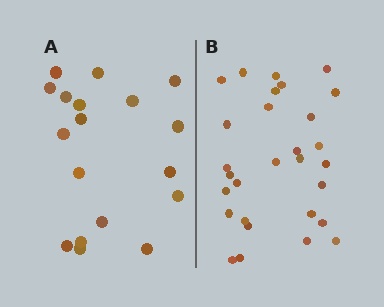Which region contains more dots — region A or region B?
Region B (the right region) has more dots.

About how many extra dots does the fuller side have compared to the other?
Region B has roughly 12 or so more dots than region A.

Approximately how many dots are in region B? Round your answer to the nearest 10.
About 30 dots. (The exact count is 29, which rounds to 30.)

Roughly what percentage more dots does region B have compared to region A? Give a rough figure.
About 60% more.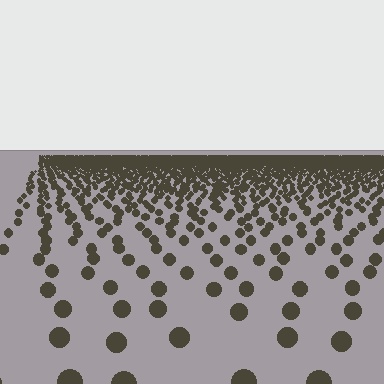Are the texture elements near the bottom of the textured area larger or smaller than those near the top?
Larger. Near the bottom, elements are closer to the viewer and appear at a bigger on-screen size.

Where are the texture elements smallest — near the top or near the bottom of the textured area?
Near the top.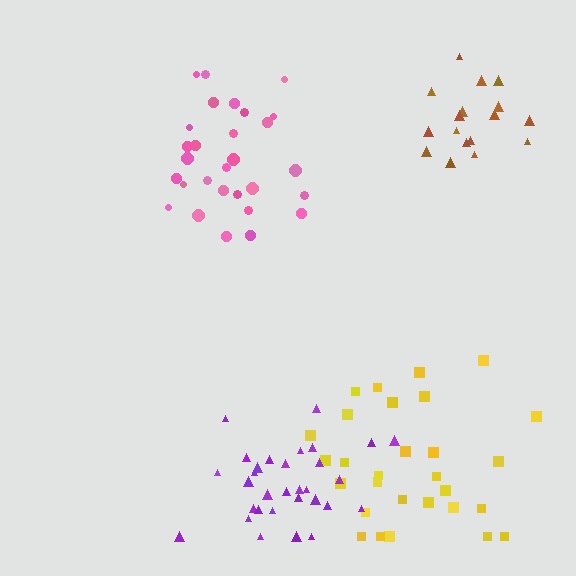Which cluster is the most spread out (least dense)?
Yellow.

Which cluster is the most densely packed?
Pink.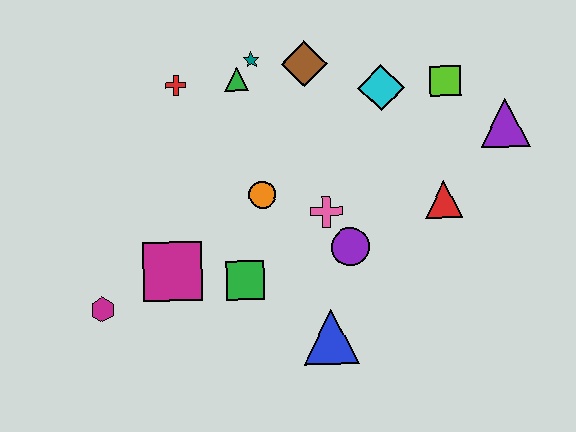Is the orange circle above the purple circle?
Yes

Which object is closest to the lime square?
The cyan diamond is closest to the lime square.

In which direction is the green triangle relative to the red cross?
The green triangle is to the right of the red cross.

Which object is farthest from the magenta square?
The purple triangle is farthest from the magenta square.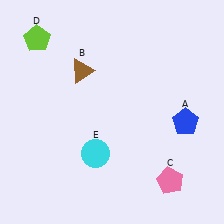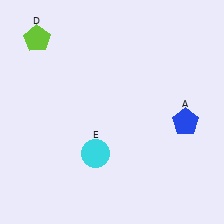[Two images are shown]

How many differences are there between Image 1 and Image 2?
There are 2 differences between the two images.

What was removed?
The brown triangle (B), the pink pentagon (C) were removed in Image 2.